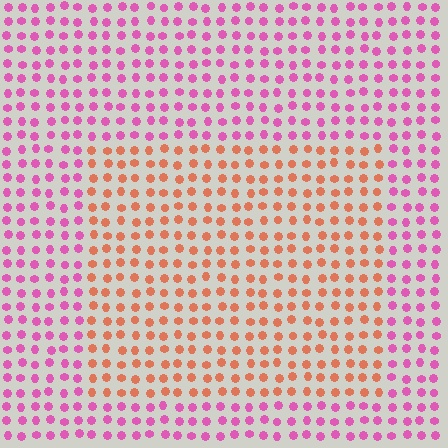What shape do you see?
I see a rectangle.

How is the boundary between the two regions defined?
The boundary is defined purely by a slight shift in hue (about 55 degrees). Spacing, size, and orientation are identical on both sides.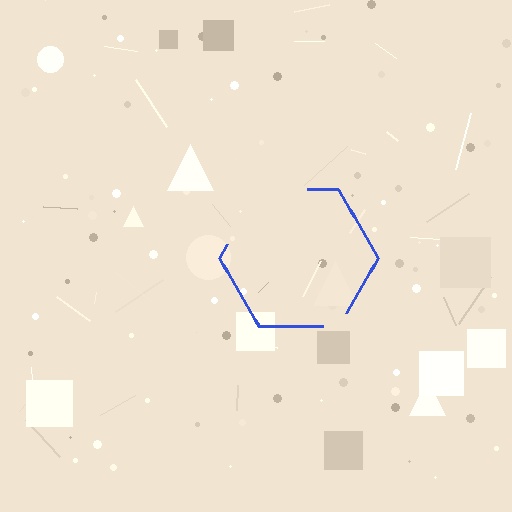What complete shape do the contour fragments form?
The contour fragments form a hexagon.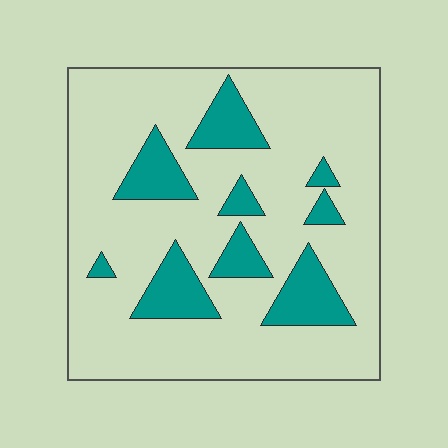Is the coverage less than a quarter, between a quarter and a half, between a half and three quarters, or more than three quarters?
Less than a quarter.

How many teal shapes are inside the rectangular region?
9.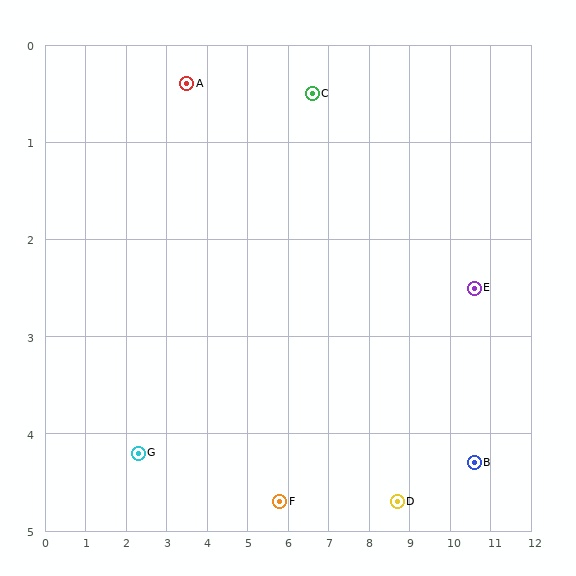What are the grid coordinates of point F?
Point F is at approximately (5.8, 4.7).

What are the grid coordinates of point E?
Point E is at approximately (10.6, 2.5).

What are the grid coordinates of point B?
Point B is at approximately (10.6, 4.3).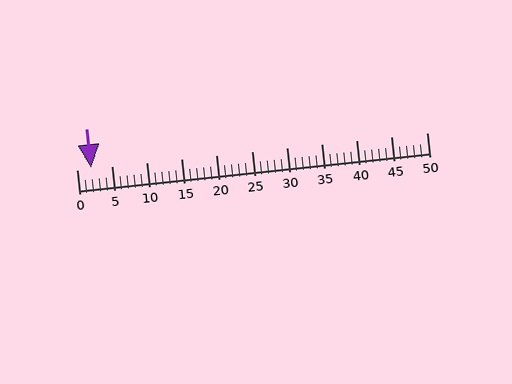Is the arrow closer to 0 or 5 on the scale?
The arrow is closer to 0.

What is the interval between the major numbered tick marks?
The major tick marks are spaced 5 units apart.